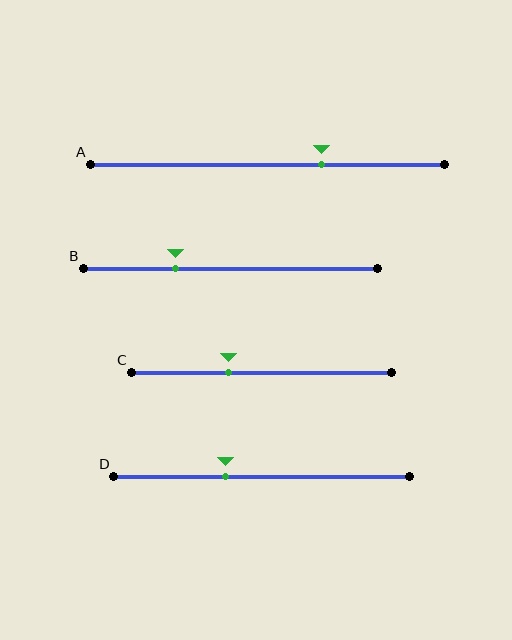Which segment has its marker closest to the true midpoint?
Segment D has its marker closest to the true midpoint.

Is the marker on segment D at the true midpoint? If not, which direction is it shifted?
No, the marker on segment D is shifted to the left by about 12% of the segment length.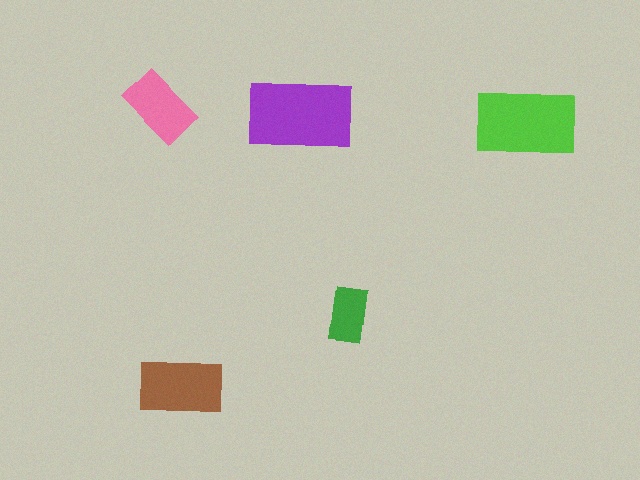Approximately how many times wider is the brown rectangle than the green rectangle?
About 1.5 times wider.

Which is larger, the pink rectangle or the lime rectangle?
The lime one.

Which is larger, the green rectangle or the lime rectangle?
The lime one.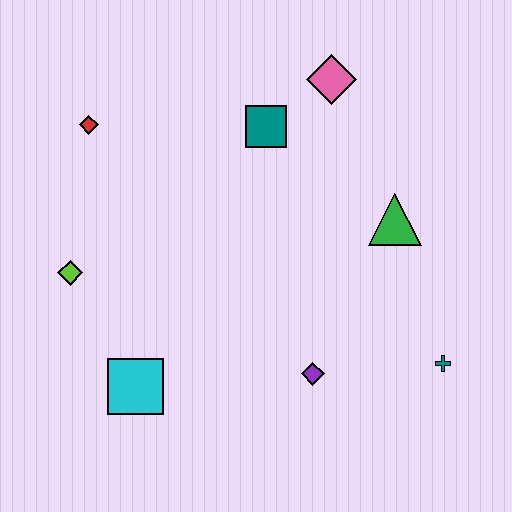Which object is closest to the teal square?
The pink diamond is closest to the teal square.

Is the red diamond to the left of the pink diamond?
Yes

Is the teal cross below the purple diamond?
No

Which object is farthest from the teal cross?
The red diamond is farthest from the teal cross.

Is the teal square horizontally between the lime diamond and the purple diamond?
Yes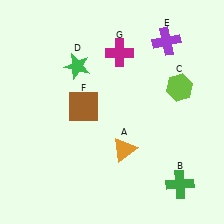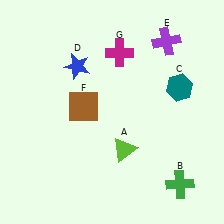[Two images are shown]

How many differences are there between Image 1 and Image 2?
There are 3 differences between the two images.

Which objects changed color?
A changed from orange to lime. C changed from lime to teal. D changed from green to blue.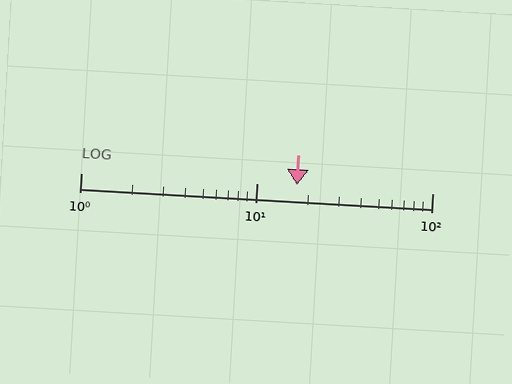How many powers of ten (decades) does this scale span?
The scale spans 2 decades, from 1 to 100.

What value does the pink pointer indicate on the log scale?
The pointer indicates approximately 17.